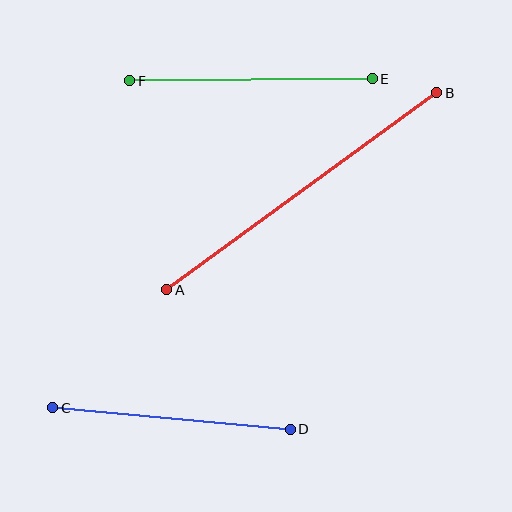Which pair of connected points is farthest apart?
Points A and B are farthest apart.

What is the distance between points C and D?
The distance is approximately 238 pixels.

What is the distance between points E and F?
The distance is approximately 243 pixels.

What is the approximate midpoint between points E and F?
The midpoint is at approximately (251, 80) pixels.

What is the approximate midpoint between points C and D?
The midpoint is at approximately (171, 418) pixels.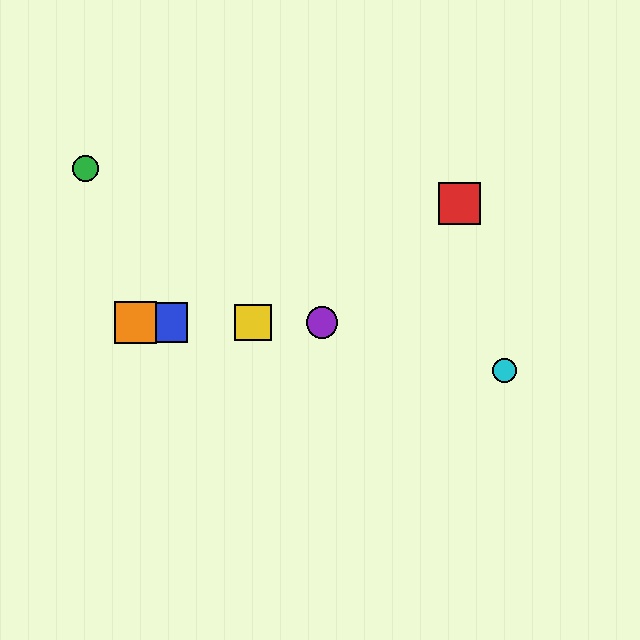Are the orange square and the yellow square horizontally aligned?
Yes, both are at y≈323.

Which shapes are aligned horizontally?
The blue square, the yellow square, the purple circle, the orange square are aligned horizontally.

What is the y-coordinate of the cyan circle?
The cyan circle is at y≈371.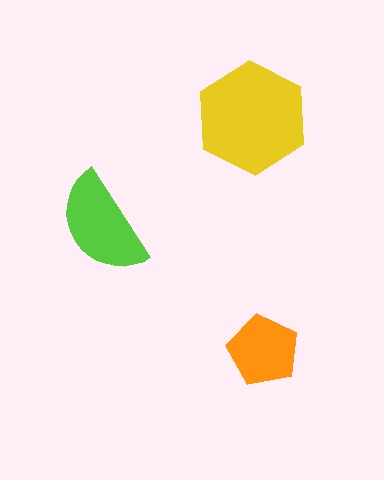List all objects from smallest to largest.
The orange pentagon, the lime semicircle, the yellow hexagon.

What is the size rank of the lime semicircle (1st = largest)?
2nd.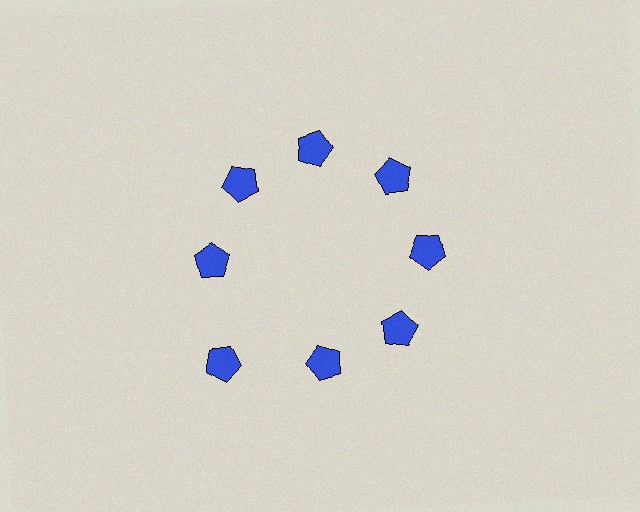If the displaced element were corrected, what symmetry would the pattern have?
It would have 8-fold rotational symmetry — the pattern would map onto itself every 45 degrees.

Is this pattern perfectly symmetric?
No. The 8 blue pentagons are arranged in a ring, but one element near the 8 o'clock position is pushed outward from the center, breaking the 8-fold rotational symmetry.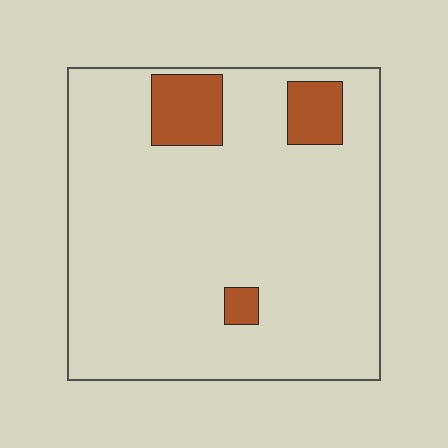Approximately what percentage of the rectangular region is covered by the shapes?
Approximately 10%.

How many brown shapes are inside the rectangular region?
3.